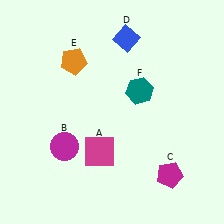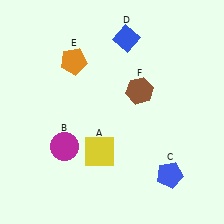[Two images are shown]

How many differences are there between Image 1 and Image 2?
There are 3 differences between the two images.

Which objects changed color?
A changed from magenta to yellow. C changed from magenta to blue. F changed from teal to brown.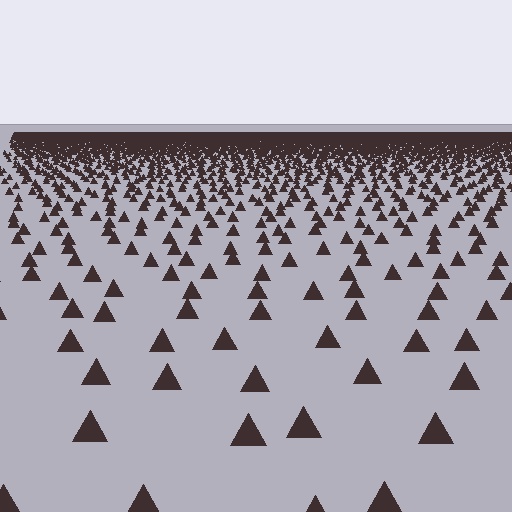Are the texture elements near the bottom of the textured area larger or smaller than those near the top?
Larger. Near the bottom, elements are closer to the viewer and appear at a bigger on-screen size.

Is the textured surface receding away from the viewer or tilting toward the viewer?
The surface is receding away from the viewer. Texture elements get smaller and denser toward the top.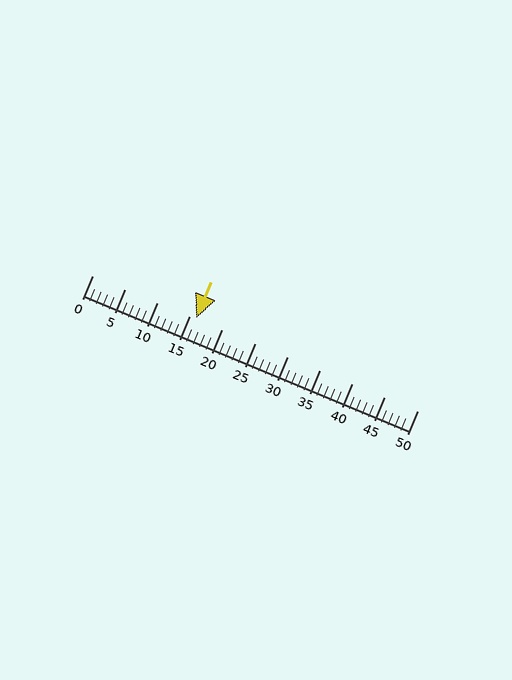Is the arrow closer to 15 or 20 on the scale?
The arrow is closer to 15.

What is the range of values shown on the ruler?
The ruler shows values from 0 to 50.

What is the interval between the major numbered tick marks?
The major tick marks are spaced 5 units apart.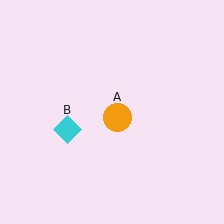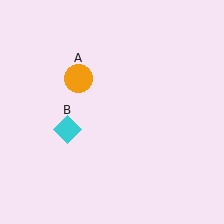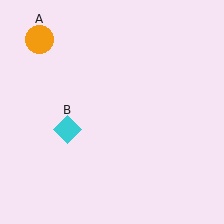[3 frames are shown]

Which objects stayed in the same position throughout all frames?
Cyan diamond (object B) remained stationary.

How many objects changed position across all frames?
1 object changed position: orange circle (object A).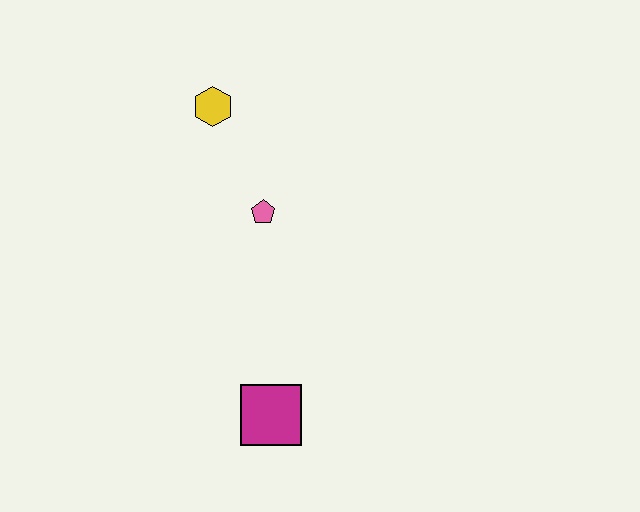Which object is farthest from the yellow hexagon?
The magenta square is farthest from the yellow hexagon.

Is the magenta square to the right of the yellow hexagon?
Yes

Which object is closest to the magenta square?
The pink pentagon is closest to the magenta square.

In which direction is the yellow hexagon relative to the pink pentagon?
The yellow hexagon is above the pink pentagon.